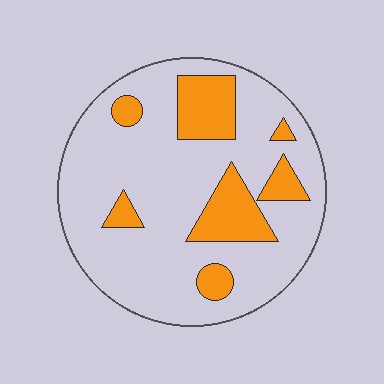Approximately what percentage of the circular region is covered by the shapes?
Approximately 20%.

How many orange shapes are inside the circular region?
7.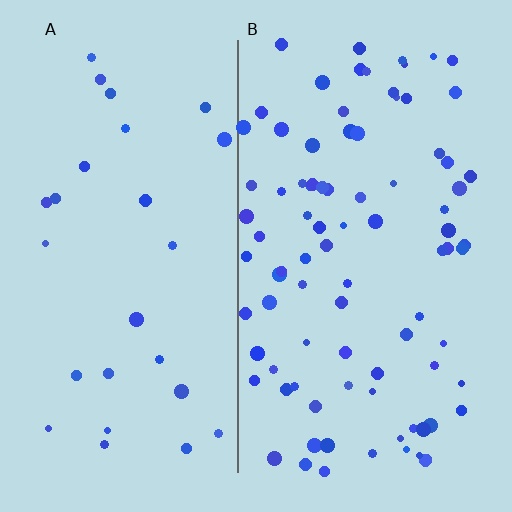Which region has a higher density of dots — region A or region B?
B (the right).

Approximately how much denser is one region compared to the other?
Approximately 3.3× — region B over region A.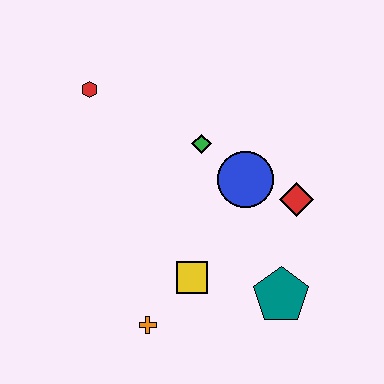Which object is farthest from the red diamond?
The red hexagon is farthest from the red diamond.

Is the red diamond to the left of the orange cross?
No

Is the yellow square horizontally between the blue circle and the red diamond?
No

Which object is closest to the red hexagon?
The green diamond is closest to the red hexagon.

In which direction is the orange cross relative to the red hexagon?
The orange cross is below the red hexagon.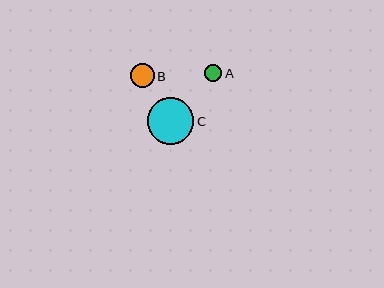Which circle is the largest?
Circle C is the largest with a size of approximately 47 pixels.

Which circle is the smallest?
Circle A is the smallest with a size of approximately 17 pixels.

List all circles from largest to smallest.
From largest to smallest: C, B, A.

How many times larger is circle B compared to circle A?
Circle B is approximately 1.4 times the size of circle A.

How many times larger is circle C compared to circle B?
Circle C is approximately 2.0 times the size of circle B.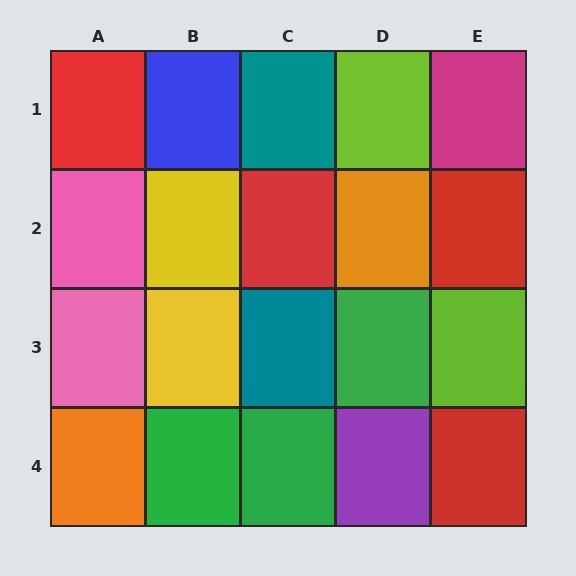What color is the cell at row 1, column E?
Magenta.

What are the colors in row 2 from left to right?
Pink, yellow, red, orange, red.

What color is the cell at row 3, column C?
Teal.